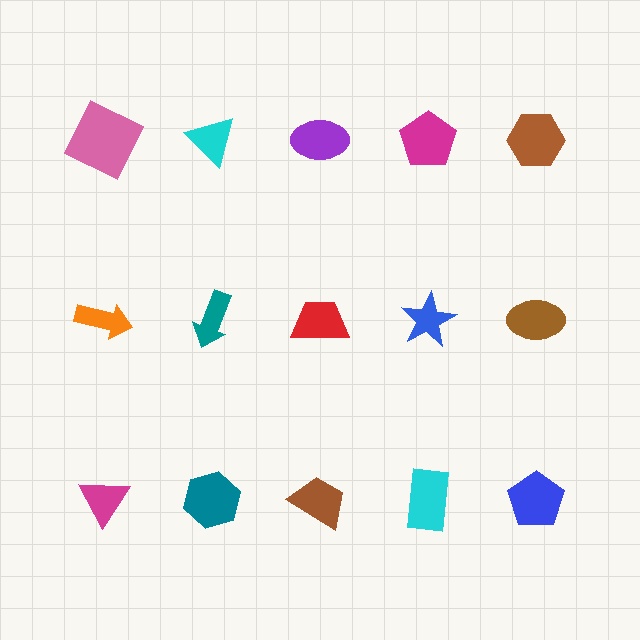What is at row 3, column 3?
A brown trapezoid.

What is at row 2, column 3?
A red trapezoid.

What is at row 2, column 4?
A blue star.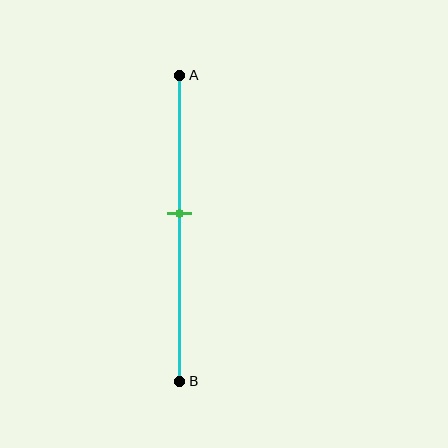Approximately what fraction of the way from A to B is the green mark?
The green mark is approximately 45% of the way from A to B.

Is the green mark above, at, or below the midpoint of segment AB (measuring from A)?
The green mark is above the midpoint of segment AB.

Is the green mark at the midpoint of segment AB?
No, the mark is at about 45% from A, not at the 50% midpoint.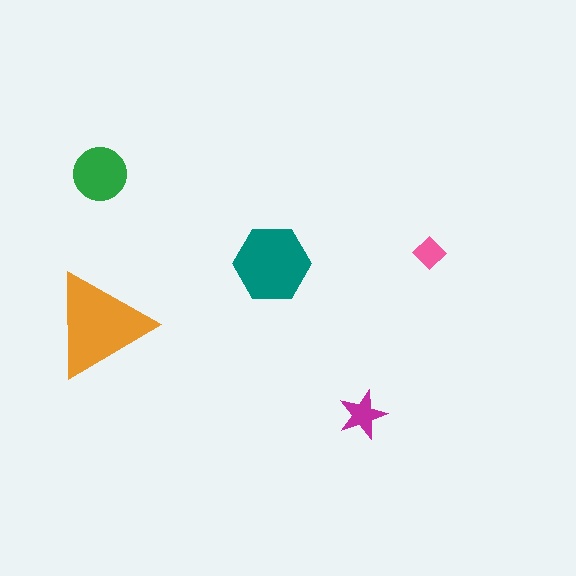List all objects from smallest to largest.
The pink diamond, the magenta star, the green circle, the teal hexagon, the orange triangle.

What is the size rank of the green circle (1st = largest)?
3rd.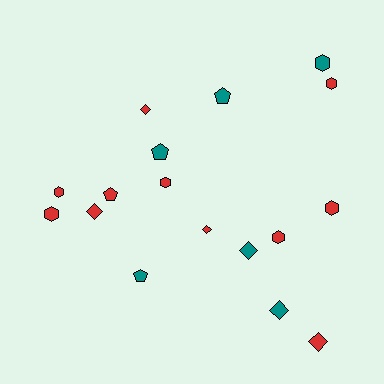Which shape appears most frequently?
Hexagon, with 7 objects.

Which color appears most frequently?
Red, with 11 objects.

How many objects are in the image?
There are 17 objects.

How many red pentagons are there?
There is 1 red pentagon.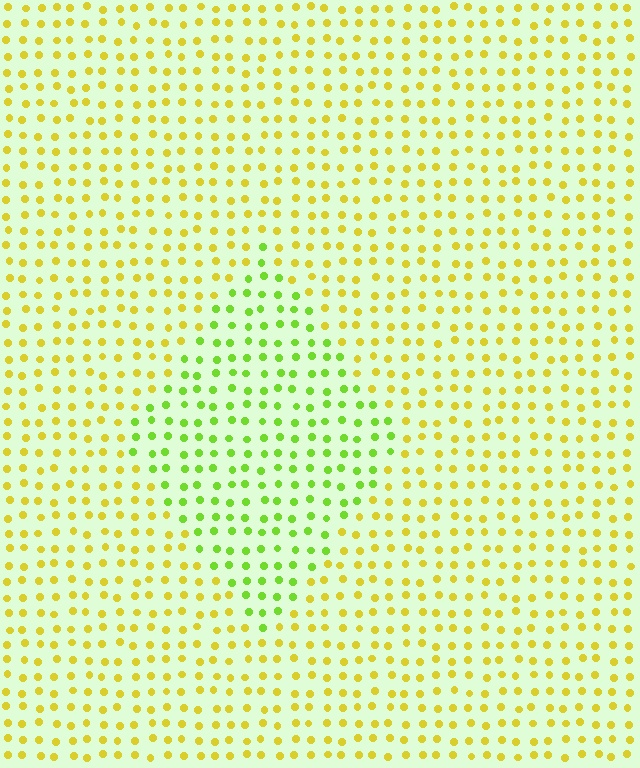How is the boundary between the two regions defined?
The boundary is defined purely by a slight shift in hue (about 41 degrees). Spacing, size, and orientation are identical on both sides.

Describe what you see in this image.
The image is filled with small yellow elements in a uniform arrangement. A diamond-shaped region is visible where the elements are tinted to a slightly different hue, forming a subtle color boundary.